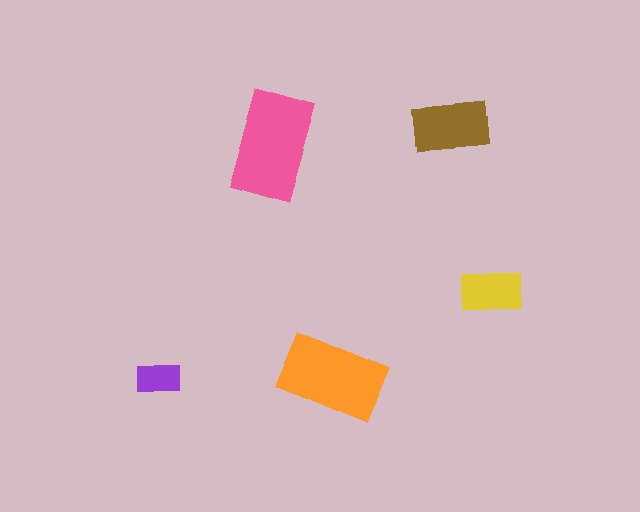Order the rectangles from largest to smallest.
the pink one, the orange one, the brown one, the yellow one, the purple one.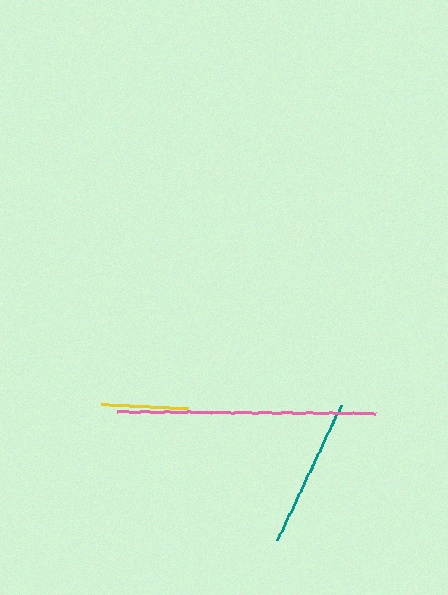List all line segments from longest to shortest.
From longest to shortest: pink, teal, yellow.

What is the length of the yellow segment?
The yellow segment is approximately 87 pixels long.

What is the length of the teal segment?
The teal segment is approximately 149 pixels long.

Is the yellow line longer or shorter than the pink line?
The pink line is longer than the yellow line.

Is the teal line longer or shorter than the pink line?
The pink line is longer than the teal line.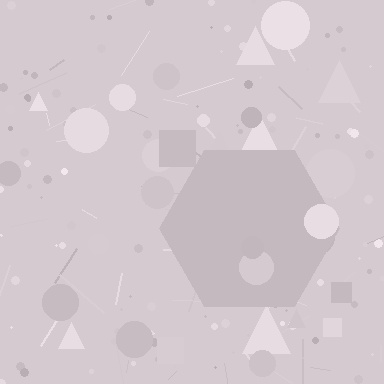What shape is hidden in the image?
A hexagon is hidden in the image.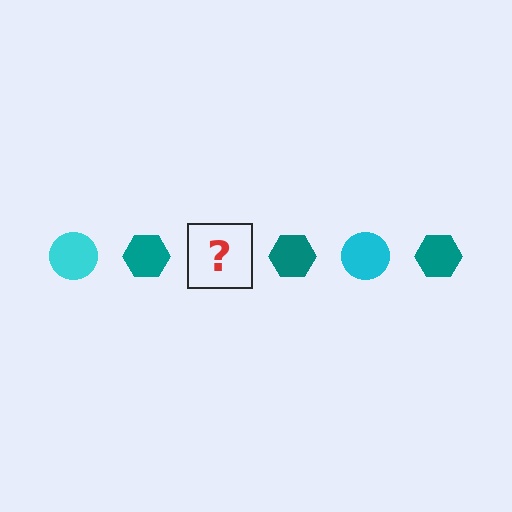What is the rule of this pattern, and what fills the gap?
The rule is that the pattern alternates between cyan circle and teal hexagon. The gap should be filled with a cyan circle.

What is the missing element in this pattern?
The missing element is a cyan circle.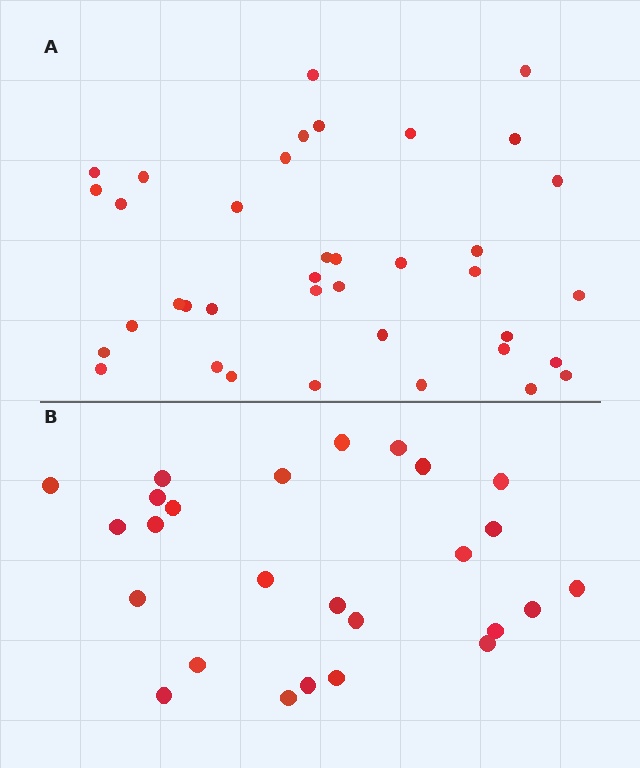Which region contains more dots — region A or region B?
Region A (the top region) has more dots.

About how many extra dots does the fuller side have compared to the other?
Region A has roughly 12 or so more dots than region B.